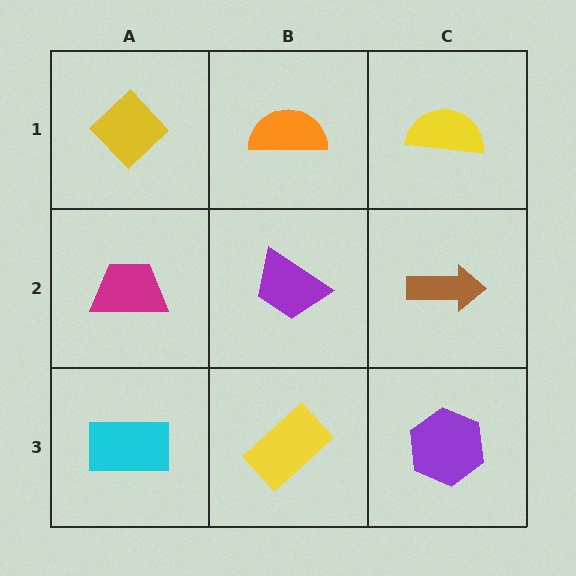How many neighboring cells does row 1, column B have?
3.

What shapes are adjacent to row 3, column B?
A purple trapezoid (row 2, column B), a cyan rectangle (row 3, column A), a purple hexagon (row 3, column C).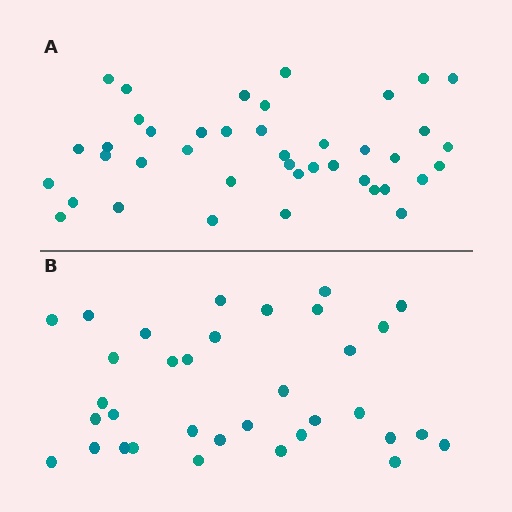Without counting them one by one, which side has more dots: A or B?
Region A (the top region) has more dots.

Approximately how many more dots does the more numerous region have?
Region A has roughly 8 or so more dots than region B.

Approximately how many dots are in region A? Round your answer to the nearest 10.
About 40 dots. (The exact count is 41, which rounds to 40.)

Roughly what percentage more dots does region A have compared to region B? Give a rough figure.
About 20% more.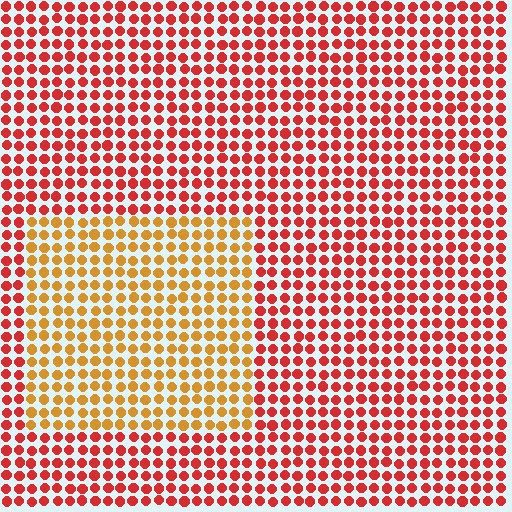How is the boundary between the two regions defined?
The boundary is defined purely by a slight shift in hue (about 38 degrees). Spacing, size, and orientation are identical on both sides.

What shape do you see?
I see a rectangle.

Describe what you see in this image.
The image is filled with small red elements in a uniform arrangement. A rectangle-shaped region is visible where the elements are tinted to a slightly different hue, forming a subtle color boundary.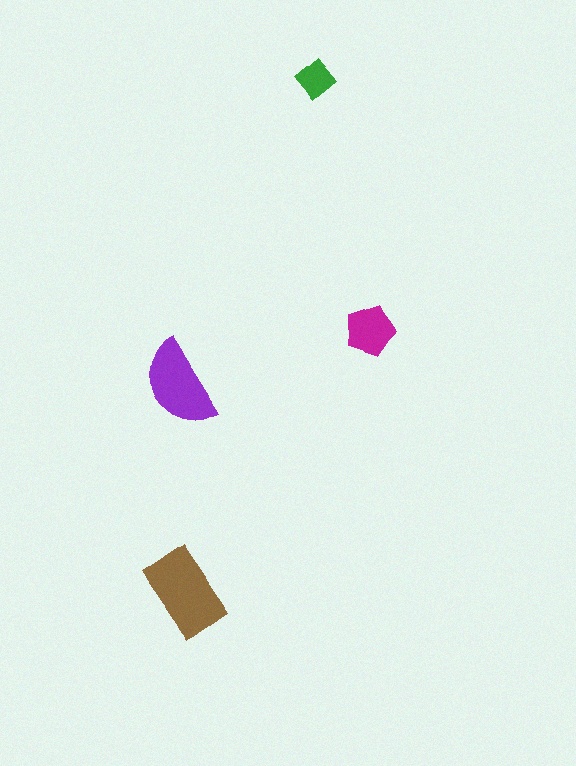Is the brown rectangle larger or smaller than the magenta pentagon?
Larger.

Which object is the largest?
The brown rectangle.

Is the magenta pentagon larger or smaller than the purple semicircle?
Smaller.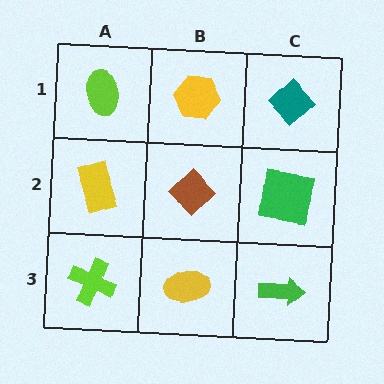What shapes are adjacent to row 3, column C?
A green square (row 2, column C), a yellow ellipse (row 3, column B).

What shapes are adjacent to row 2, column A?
A lime ellipse (row 1, column A), a lime cross (row 3, column A), a brown diamond (row 2, column B).